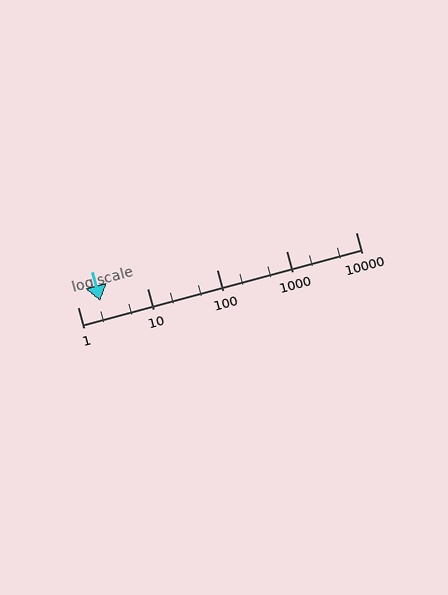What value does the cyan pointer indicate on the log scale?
The pointer indicates approximately 2.1.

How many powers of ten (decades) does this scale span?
The scale spans 4 decades, from 1 to 10000.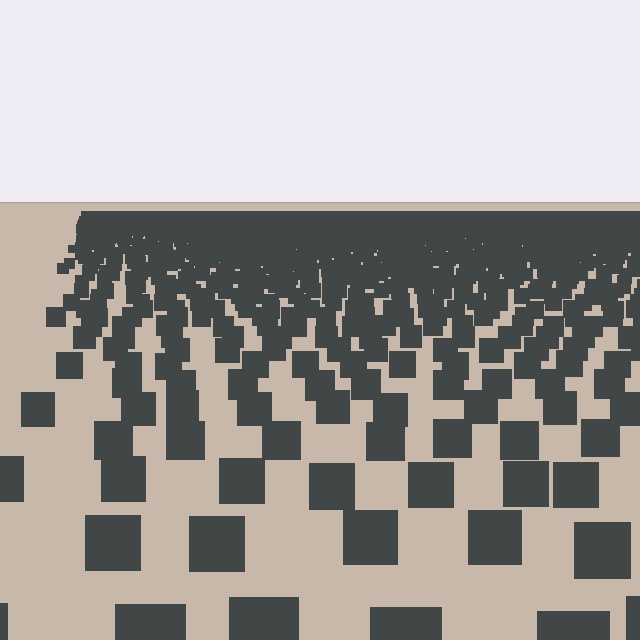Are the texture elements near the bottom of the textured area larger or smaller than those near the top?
Larger. Near the bottom, elements are closer to the viewer and appear at a bigger on-screen size.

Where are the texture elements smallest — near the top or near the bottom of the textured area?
Near the top.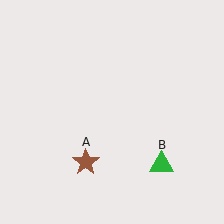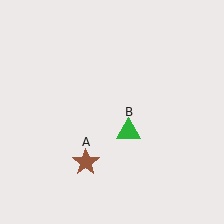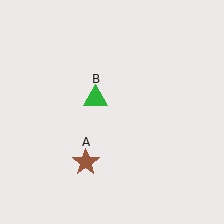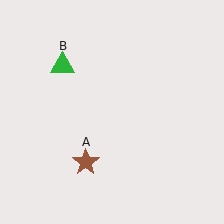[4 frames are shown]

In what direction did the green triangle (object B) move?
The green triangle (object B) moved up and to the left.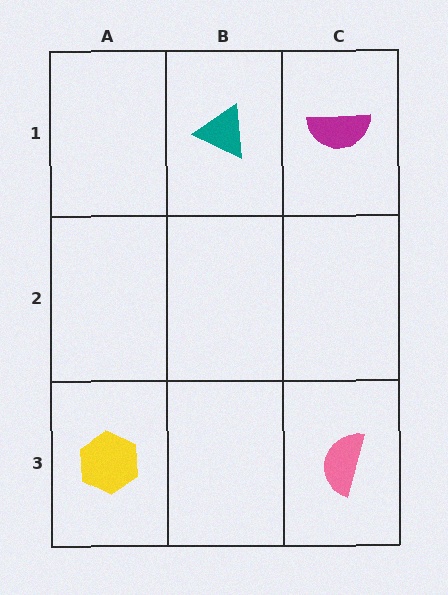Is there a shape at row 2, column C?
No, that cell is empty.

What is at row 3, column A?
A yellow hexagon.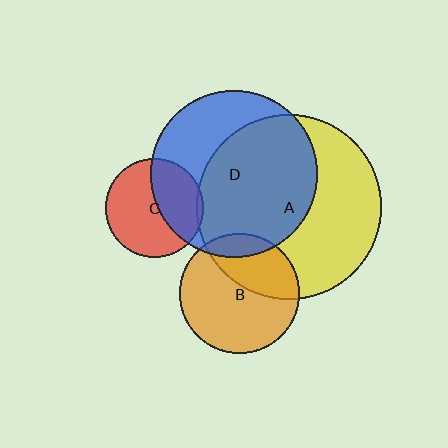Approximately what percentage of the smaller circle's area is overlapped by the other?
Approximately 40%.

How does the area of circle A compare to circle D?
Approximately 1.2 times.